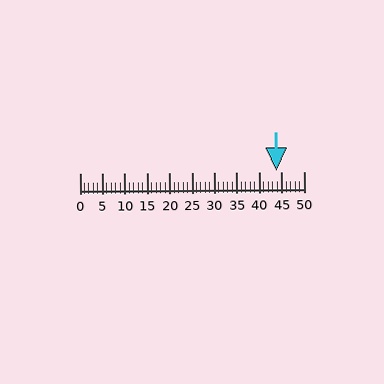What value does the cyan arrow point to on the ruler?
The cyan arrow points to approximately 44.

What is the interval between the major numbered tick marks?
The major tick marks are spaced 5 units apart.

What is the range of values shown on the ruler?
The ruler shows values from 0 to 50.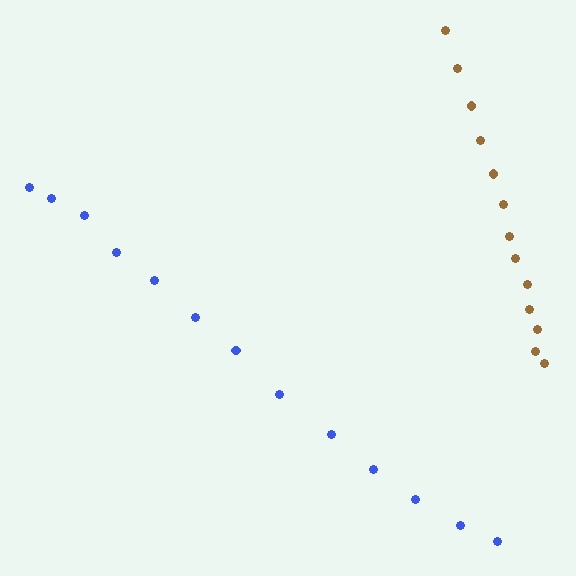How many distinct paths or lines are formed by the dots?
There are 2 distinct paths.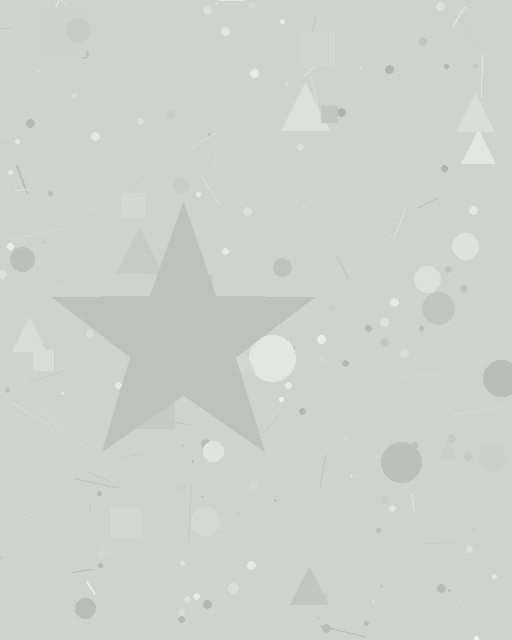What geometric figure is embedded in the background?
A star is embedded in the background.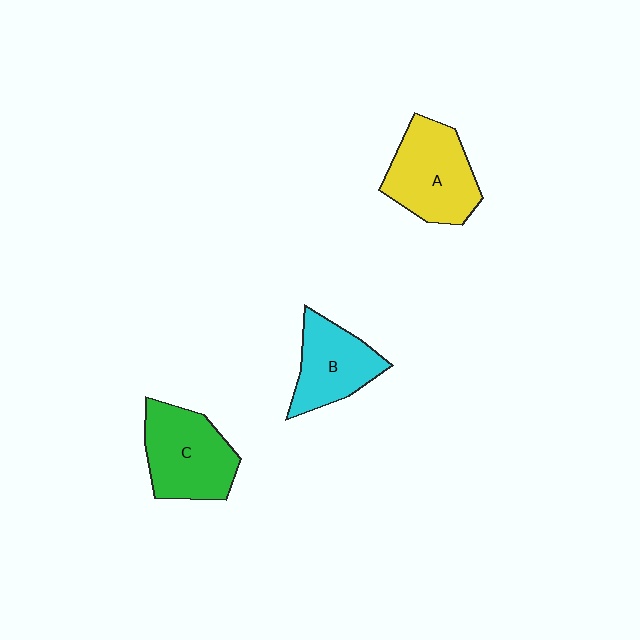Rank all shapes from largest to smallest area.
From largest to smallest: A (yellow), C (green), B (cyan).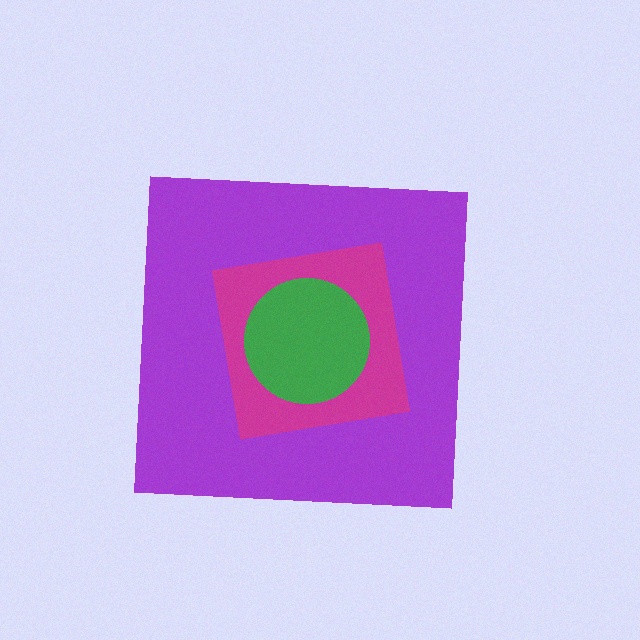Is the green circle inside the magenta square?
Yes.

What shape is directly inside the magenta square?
The green circle.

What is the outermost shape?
The purple square.